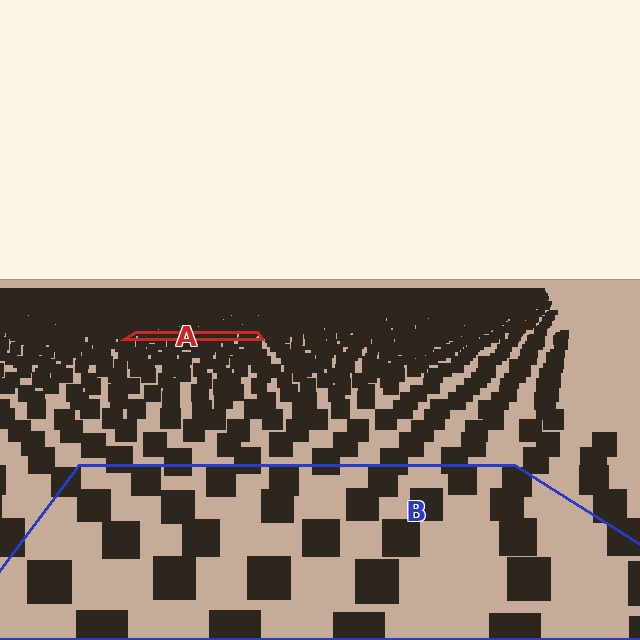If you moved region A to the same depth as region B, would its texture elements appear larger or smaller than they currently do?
They would appear larger. At a closer depth, the same texture elements are projected at a bigger on-screen size.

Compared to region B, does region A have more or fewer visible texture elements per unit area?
Region A has more texture elements per unit area — they are packed more densely because it is farther away.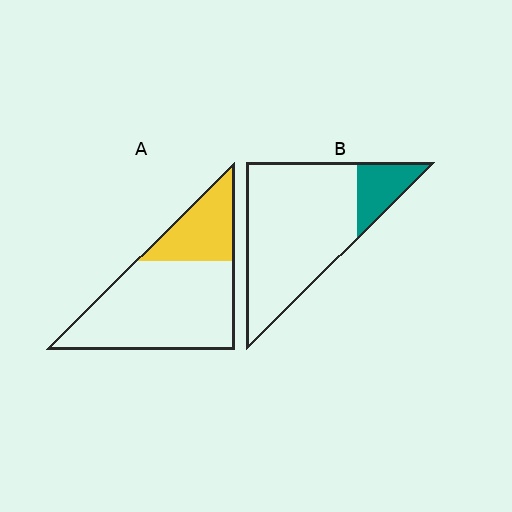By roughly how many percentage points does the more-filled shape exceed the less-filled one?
By roughly 10 percentage points (A over B).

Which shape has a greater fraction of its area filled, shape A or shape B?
Shape A.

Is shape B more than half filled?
No.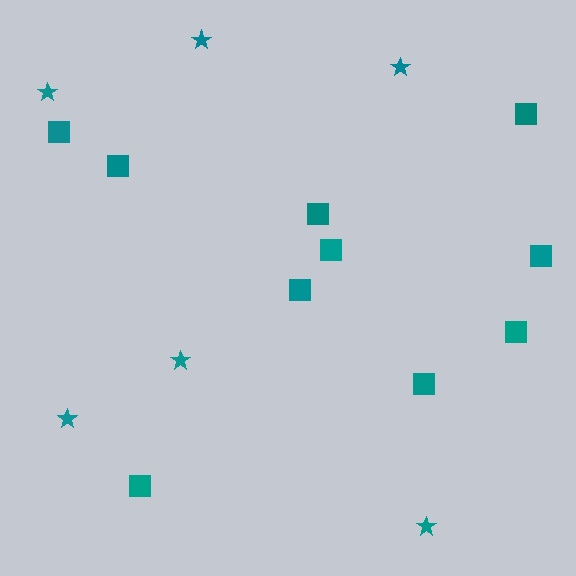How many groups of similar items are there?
There are 2 groups: one group of stars (6) and one group of squares (10).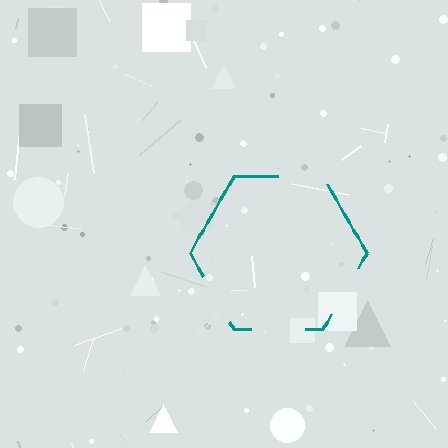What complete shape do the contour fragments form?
The contour fragments form a hexagon.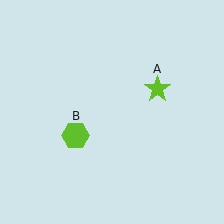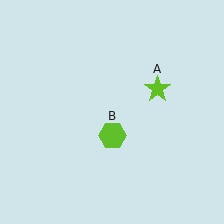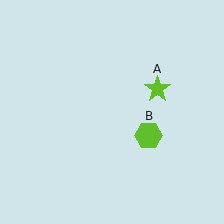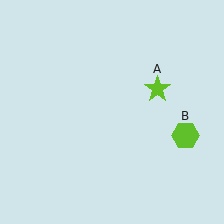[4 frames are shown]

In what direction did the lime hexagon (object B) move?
The lime hexagon (object B) moved right.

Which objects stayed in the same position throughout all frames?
Lime star (object A) remained stationary.